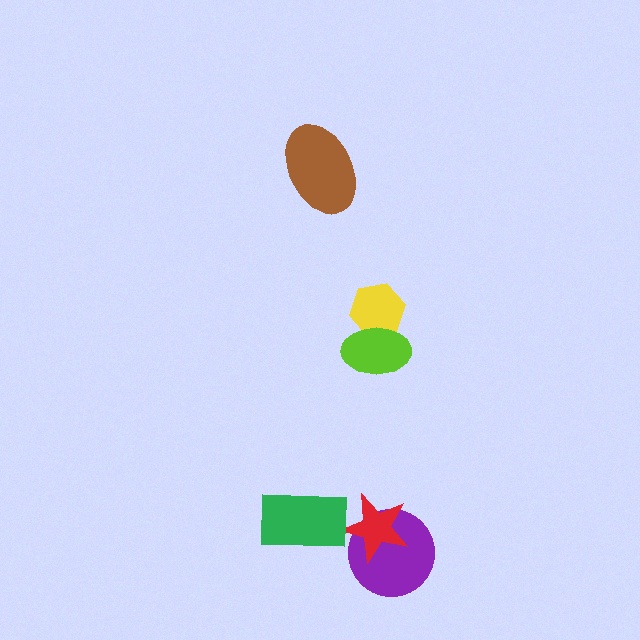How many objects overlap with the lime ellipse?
1 object overlaps with the lime ellipse.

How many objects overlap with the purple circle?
1 object overlaps with the purple circle.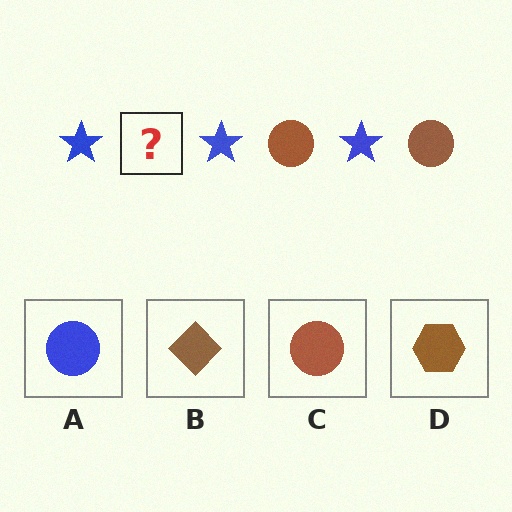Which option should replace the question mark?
Option C.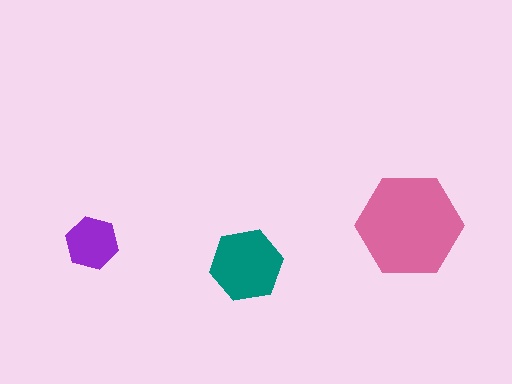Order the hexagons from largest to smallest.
the pink one, the teal one, the purple one.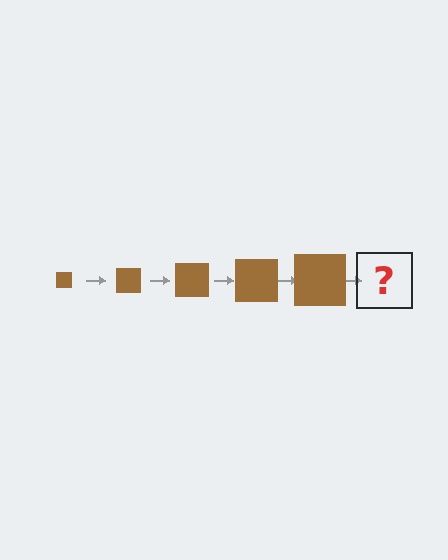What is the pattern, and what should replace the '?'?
The pattern is that the square gets progressively larger each step. The '?' should be a brown square, larger than the previous one.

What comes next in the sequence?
The next element should be a brown square, larger than the previous one.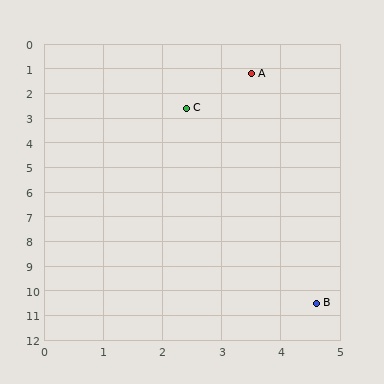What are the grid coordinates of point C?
Point C is at approximately (2.4, 2.6).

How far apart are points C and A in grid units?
Points C and A are about 1.8 grid units apart.